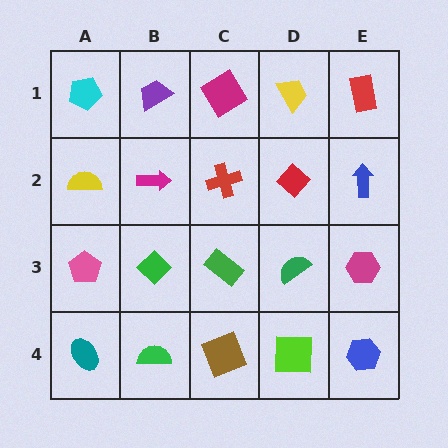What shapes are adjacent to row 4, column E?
A magenta hexagon (row 3, column E), a lime square (row 4, column D).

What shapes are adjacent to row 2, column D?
A yellow trapezoid (row 1, column D), a green semicircle (row 3, column D), a red cross (row 2, column C), a blue arrow (row 2, column E).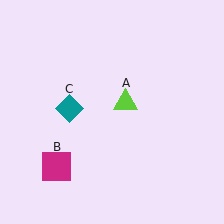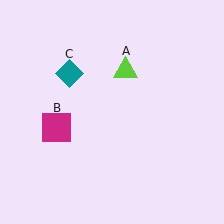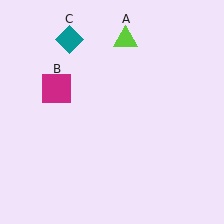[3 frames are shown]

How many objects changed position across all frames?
3 objects changed position: lime triangle (object A), magenta square (object B), teal diamond (object C).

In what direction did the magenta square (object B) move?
The magenta square (object B) moved up.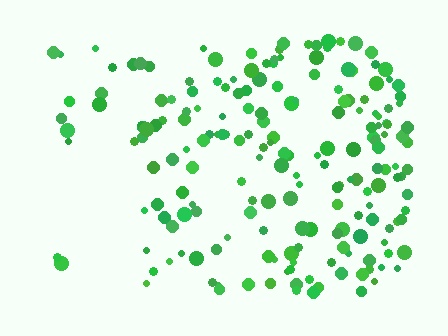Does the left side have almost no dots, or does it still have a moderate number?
Still a moderate number, just noticeably fewer than the right.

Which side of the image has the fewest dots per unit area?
The left.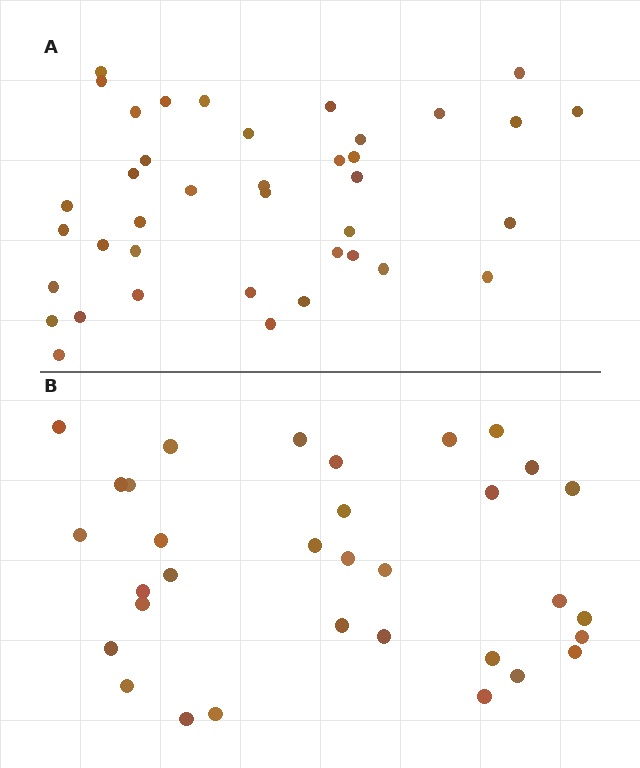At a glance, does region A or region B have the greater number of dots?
Region A (the top region) has more dots.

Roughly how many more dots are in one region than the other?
Region A has about 6 more dots than region B.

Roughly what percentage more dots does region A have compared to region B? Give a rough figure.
About 20% more.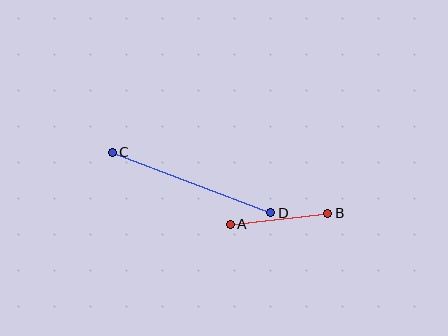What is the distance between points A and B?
The distance is approximately 98 pixels.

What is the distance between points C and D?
The distance is approximately 169 pixels.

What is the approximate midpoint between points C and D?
The midpoint is at approximately (192, 183) pixels.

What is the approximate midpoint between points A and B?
The midpoint is at approximately (279, 219) pixels.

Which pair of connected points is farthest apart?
Points C and D are farthest apart.